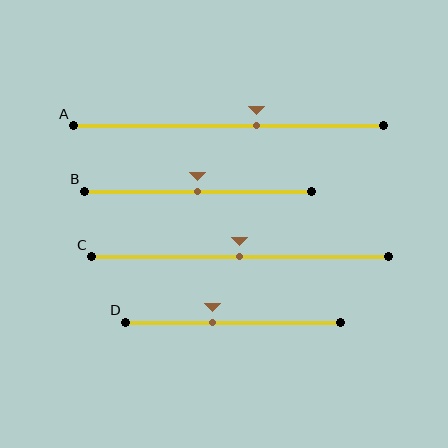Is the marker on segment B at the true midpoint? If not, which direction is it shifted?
Yes, the marker on segment B is at the true midpoint.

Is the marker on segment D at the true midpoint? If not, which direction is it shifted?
No, the marker on segment D is shifted to the left by about 10% of the segment length.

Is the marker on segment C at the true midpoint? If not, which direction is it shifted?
Yes, the marker on segment C is at the true midpoint.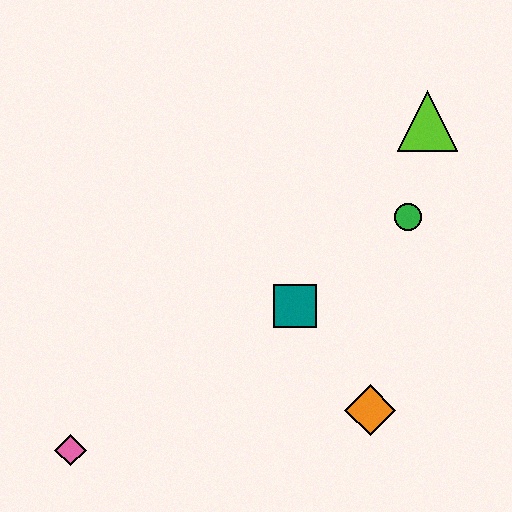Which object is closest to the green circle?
The lime triangle is closest to the green circle.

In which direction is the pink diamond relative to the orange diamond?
The pink diamond is to the left of the orange diamond.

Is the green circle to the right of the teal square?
Yes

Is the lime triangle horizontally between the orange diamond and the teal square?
No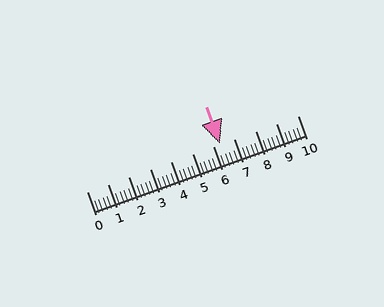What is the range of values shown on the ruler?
The ruler shows values from 0 to 10.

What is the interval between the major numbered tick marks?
The major tick marks are spaced 1 units apart.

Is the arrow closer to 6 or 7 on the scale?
The arrow is closer to 6.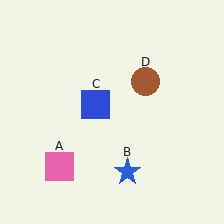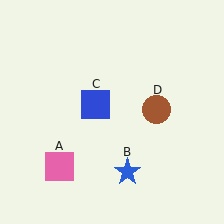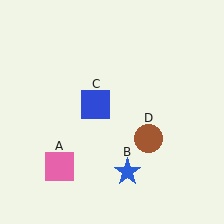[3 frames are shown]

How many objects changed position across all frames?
1 object changed position: brown circle (object D).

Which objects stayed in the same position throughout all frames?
Pink square (object A) and blue star (object B) and blue square (object C) remained stationary.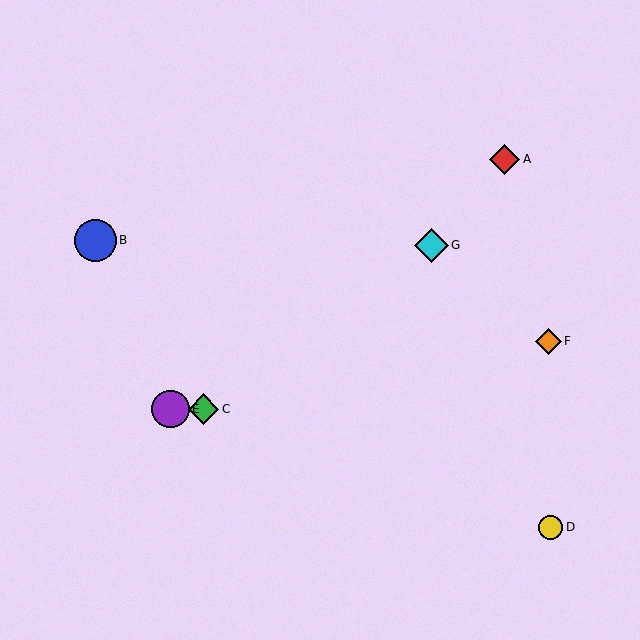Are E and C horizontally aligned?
Yes, both are at y≈409.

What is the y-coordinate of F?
Object F is at y≈341.